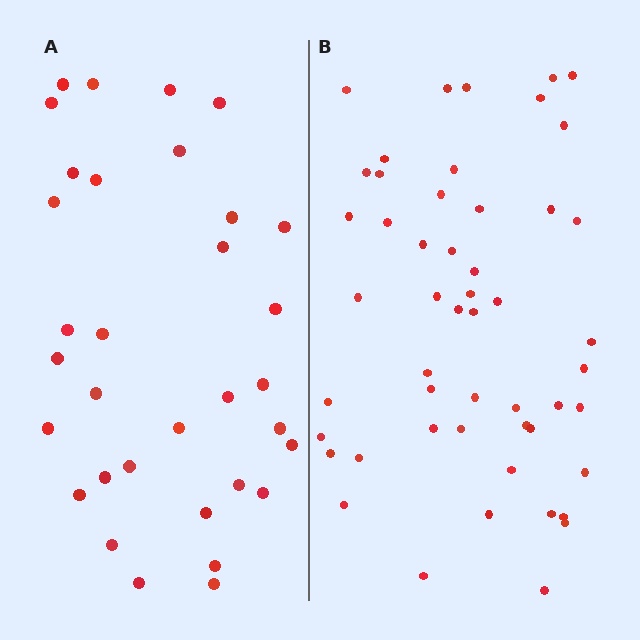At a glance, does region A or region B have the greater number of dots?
Region B (the right region) has more dots.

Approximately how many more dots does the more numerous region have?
Region B has approximately 20 more dots than region A.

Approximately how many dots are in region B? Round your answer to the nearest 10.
About 50 dots. (The exact count is 51, which rounds to 50.)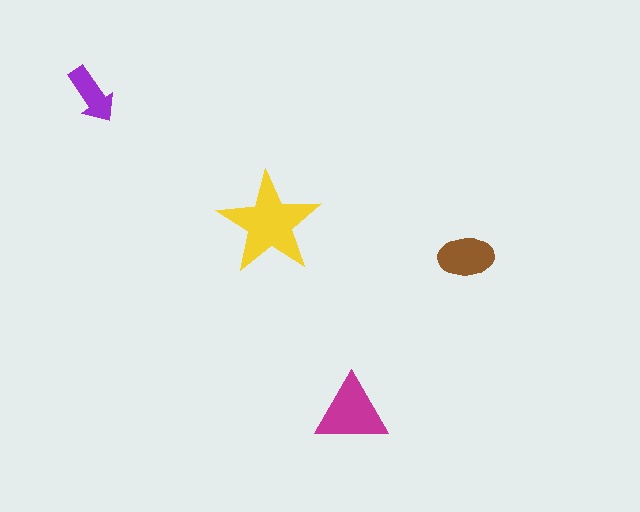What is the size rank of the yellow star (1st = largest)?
1st.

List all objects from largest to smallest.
The yellow star, the magenta triangle, the brown ellipse, the purple arrow.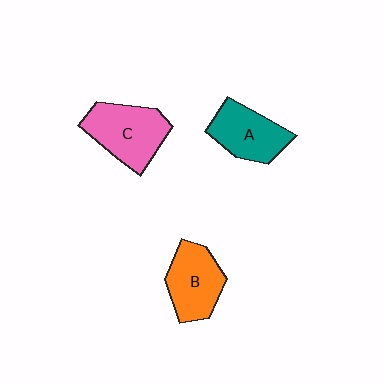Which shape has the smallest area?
Shape A (teal).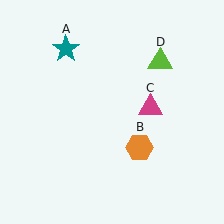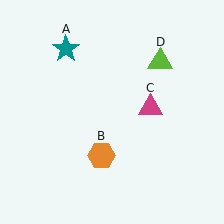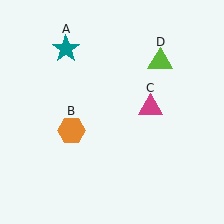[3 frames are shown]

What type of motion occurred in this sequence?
The orange hexagon (object B) rotated clockwise around the center of the scene.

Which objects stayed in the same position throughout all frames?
Teal star (object A) and magenta triangle (object C) and lime triangle (object D) remained stationary.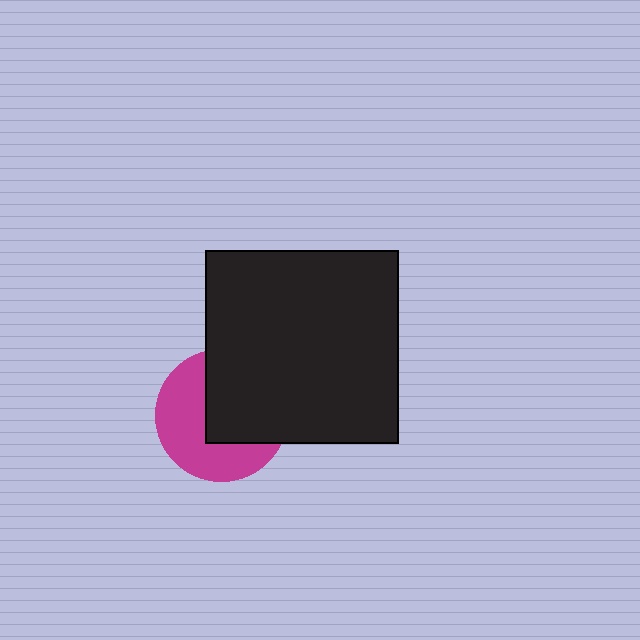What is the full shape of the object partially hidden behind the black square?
The partially hidden object is a magenta circle.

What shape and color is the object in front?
The object in front is a black square.